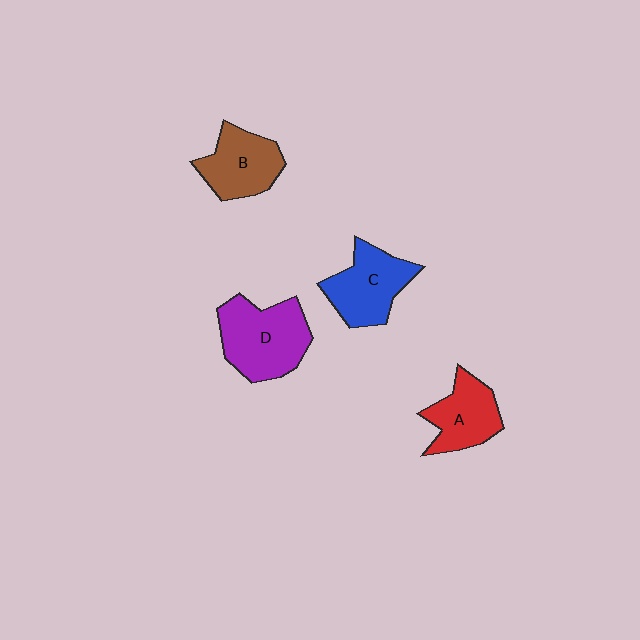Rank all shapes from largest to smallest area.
From largest to smallest: D (purple), C (blue), B (brown), A (red).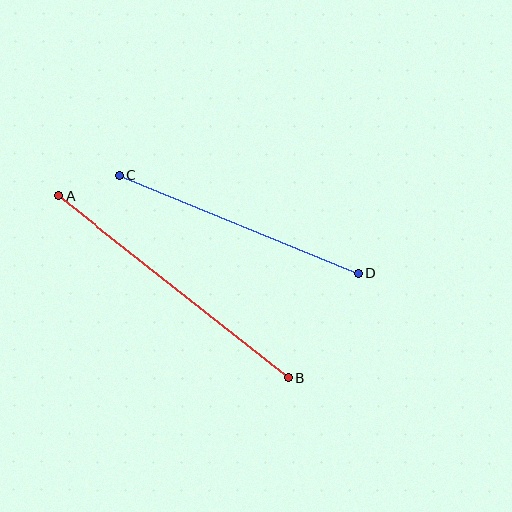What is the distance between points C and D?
The distance is approximately 259 pixels.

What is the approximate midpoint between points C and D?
The midpoint is at approximately (239, 224) pixels.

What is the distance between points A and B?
The distance is approximately 292 pixels.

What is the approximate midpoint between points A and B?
The midpoint is at approximately (173, 287) pixels.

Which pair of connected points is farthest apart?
Points A and B are farthest apart.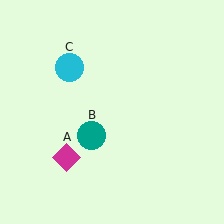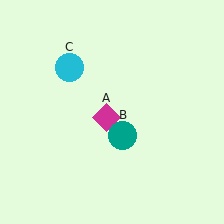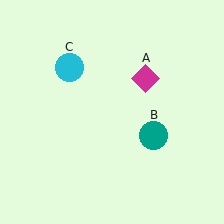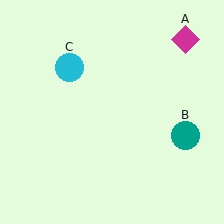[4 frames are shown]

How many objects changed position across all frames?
2 objects changed position: magenta diamond (object A), teal circle (object B).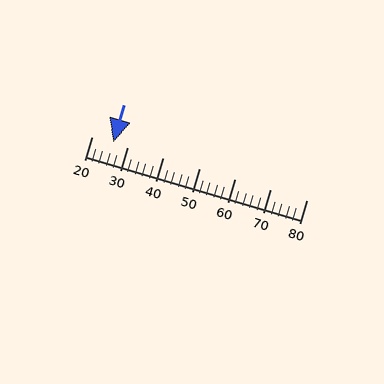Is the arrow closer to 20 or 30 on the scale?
The arrow is closer to 30.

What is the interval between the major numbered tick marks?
The major tick marks are spaced 10 units apart.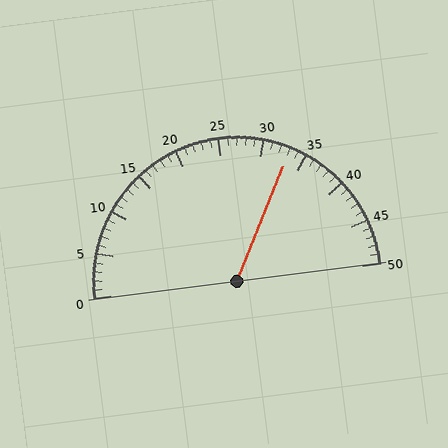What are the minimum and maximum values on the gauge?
The gauge ranges from 0 to 50.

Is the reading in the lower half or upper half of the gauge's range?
The reading is in the upper half of the range (0 to 50).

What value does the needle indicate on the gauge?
The needle indicates approximately 33.